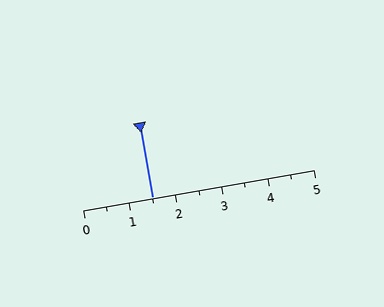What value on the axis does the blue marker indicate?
The marker indicates approximately 1.5.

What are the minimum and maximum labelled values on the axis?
The axis runs from 0 to 5.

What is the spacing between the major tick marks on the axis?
The major ticks are spaced 1 apart.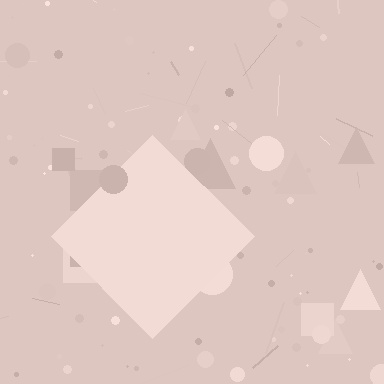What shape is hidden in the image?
A diamond is hidden in the image.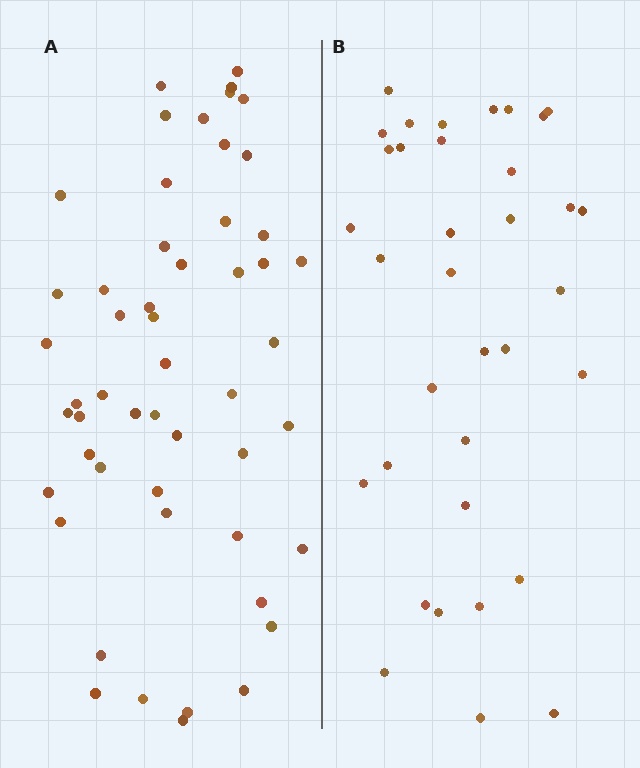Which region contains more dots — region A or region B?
Region A (the left region) has more dots.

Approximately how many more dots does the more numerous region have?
Region A has approximately 15 more dots than region B.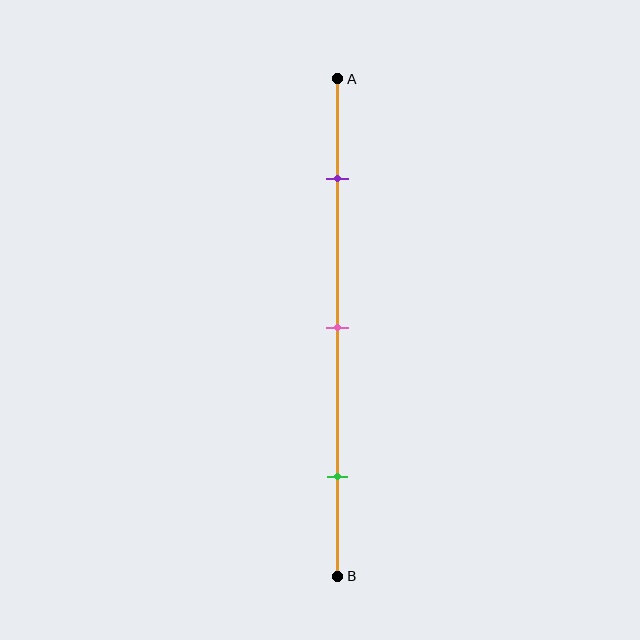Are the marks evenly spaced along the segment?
Yes, the marks are approximately evenly spaced.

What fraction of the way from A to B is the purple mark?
The purple mark is approximately 20% (0.2) of the way from A to B.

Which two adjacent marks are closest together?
The purple and pink marks are the closest adjacent pair.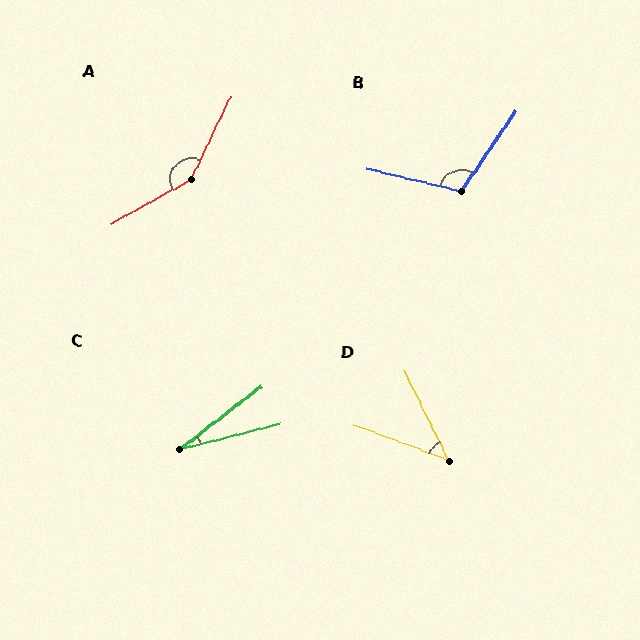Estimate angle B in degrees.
Approximately 111 degrees.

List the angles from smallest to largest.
C (23°), D (43°), B (111°), A (145°).